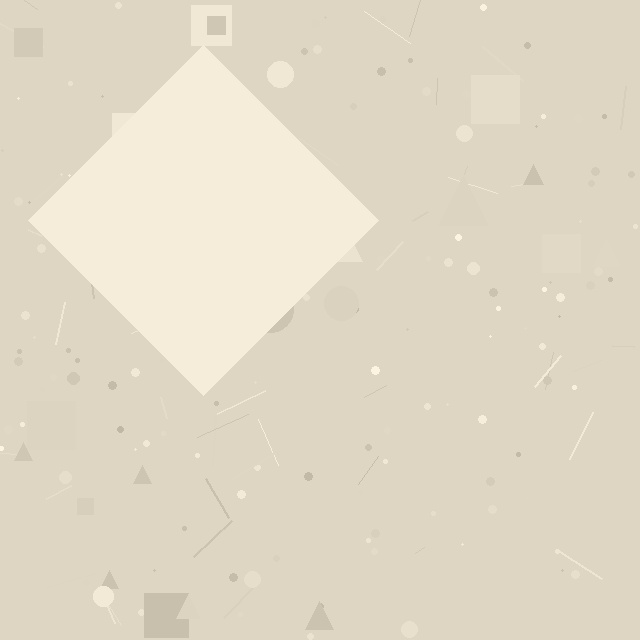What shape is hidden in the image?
A diamond is hidden in the image.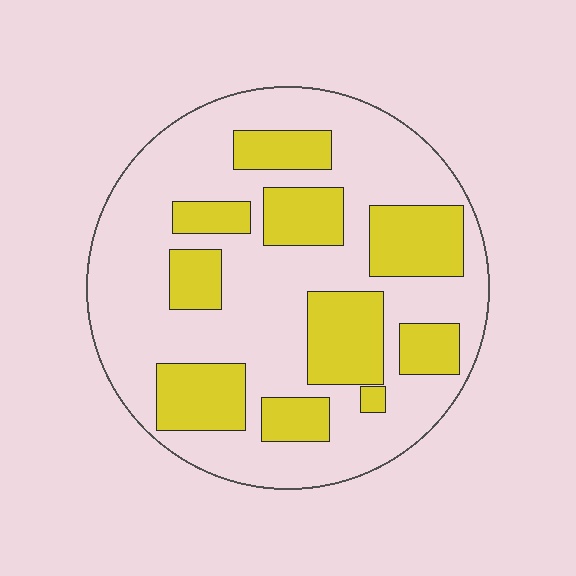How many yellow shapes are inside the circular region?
10.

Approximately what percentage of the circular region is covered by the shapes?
Approximately 35%.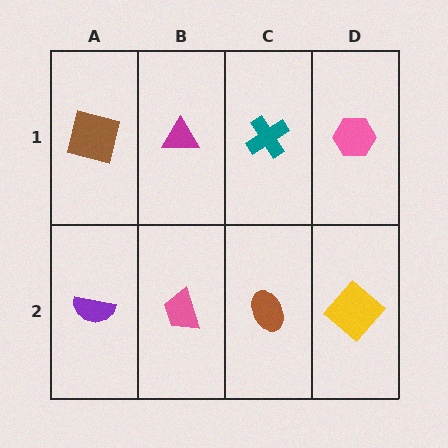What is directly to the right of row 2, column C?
A yellow diamond.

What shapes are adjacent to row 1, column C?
A brown ellipse (row 2, column C), a magenta triangle (row 1, column B), a pink hexagon (row 1, column D).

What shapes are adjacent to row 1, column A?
A purple semicircle (row 2, column A), a magenta triangle (row 1, column B).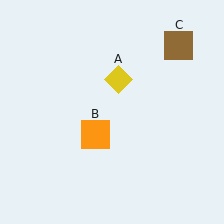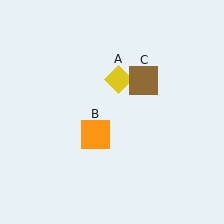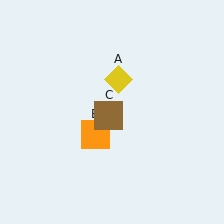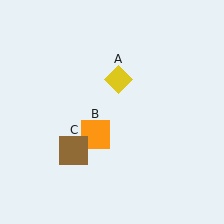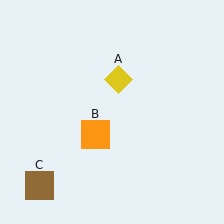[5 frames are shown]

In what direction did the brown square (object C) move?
The brown square (object C) moved down and to the left.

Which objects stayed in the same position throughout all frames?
Yellow diamond (object A) and orange square (object B) remained stationary.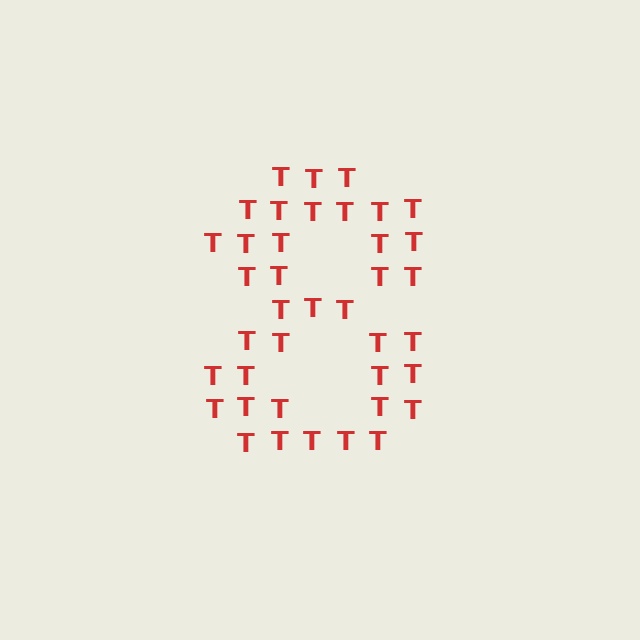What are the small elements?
The small elements are letter T's.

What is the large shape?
The large shape is the digit 8.